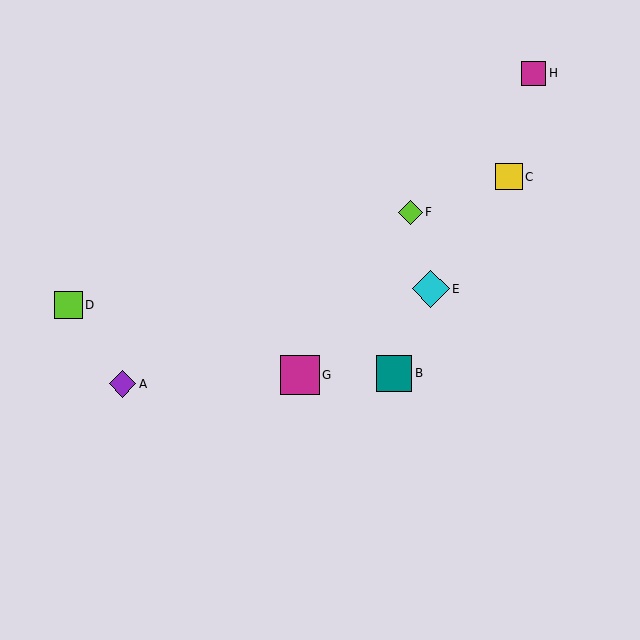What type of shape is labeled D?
Shape D is a lime square.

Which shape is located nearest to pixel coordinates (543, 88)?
The magenta square (labeled H) at (533, 73) is nearest to that location.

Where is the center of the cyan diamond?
The center of the cyan diamond is at (431, 289).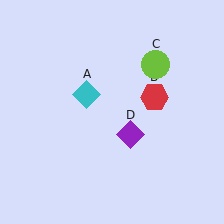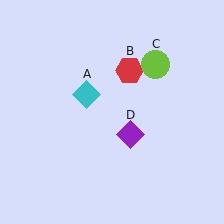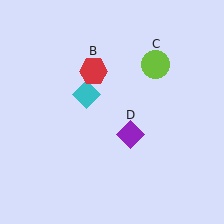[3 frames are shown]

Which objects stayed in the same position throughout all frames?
Cyan diamond (object A) and lime circle (object C) and purple diamond (object D) remained stationary.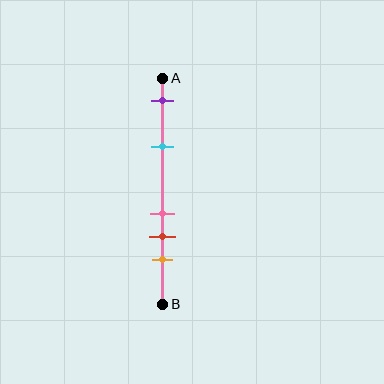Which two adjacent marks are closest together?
The pink and red marks are the closest adjacent pair.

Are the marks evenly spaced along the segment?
No, the marks are not evenly spaced.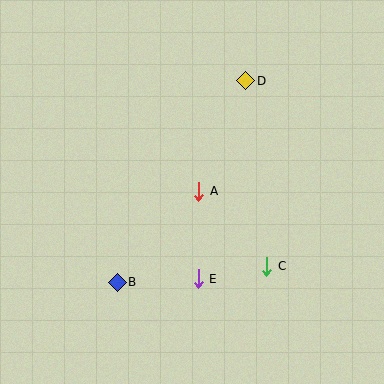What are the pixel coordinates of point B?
Point B is at (117, 282).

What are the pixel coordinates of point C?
Point C is at (267, 267).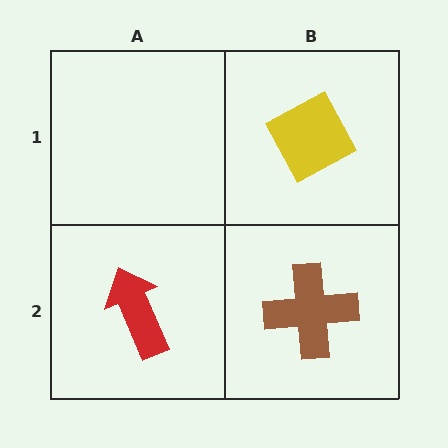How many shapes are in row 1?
1 shape.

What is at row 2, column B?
A brown cross.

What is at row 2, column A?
A red arrow.